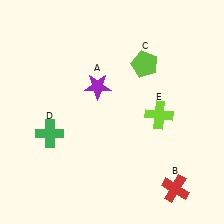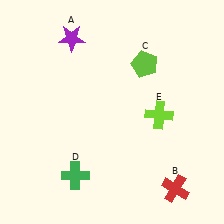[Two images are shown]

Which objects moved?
The objects that moved are: the purple star (A), the green cross (D).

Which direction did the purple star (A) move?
The purple star (A) moved up.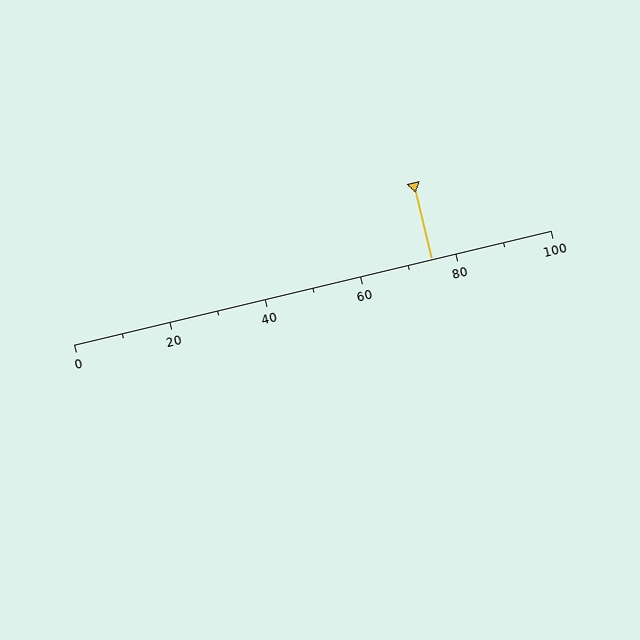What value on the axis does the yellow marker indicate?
The marker indicates approximately 75.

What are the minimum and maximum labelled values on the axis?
The axis runs from 0 to 100.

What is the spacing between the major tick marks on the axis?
The major ticks are spaced 20 apart.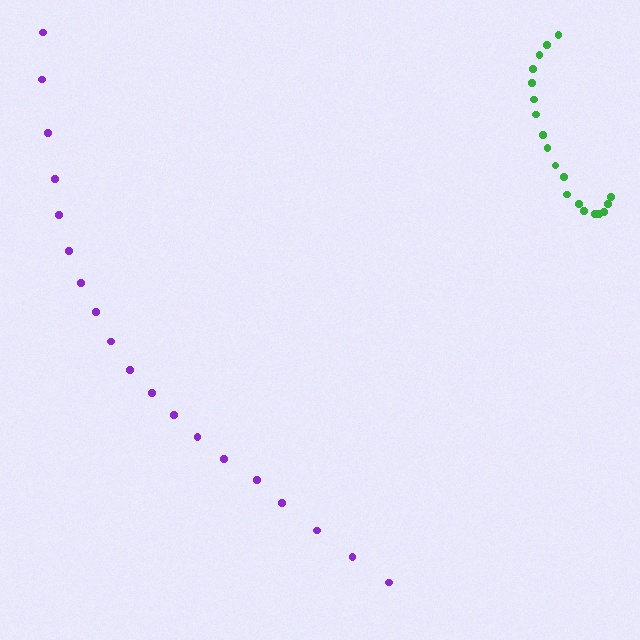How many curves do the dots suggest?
There are 2 distinct paths.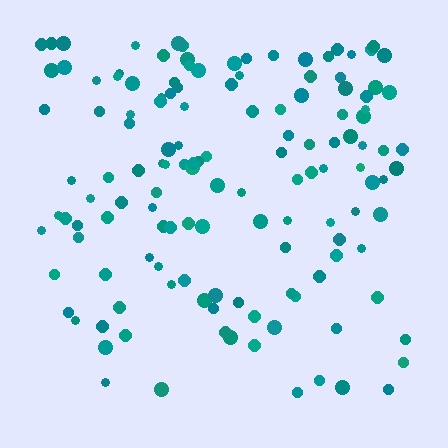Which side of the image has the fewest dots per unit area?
The bottom.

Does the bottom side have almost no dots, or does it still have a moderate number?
Still a moderate number, just noticeably fewer than the top.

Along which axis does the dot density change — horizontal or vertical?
Vertical.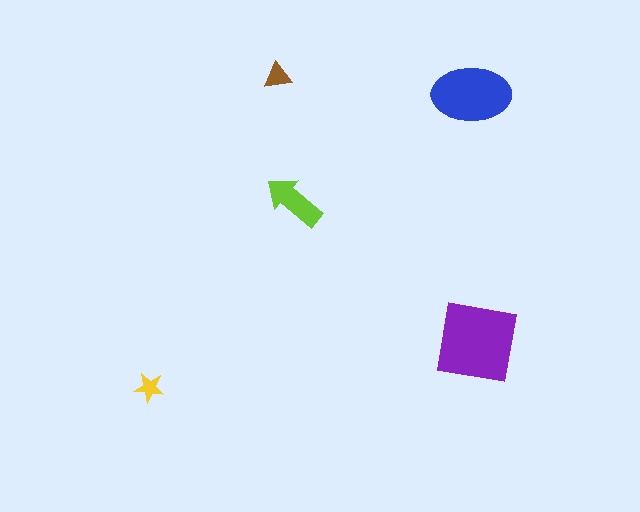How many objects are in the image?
There are 5 objects in the image.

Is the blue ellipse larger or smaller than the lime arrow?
Larger.